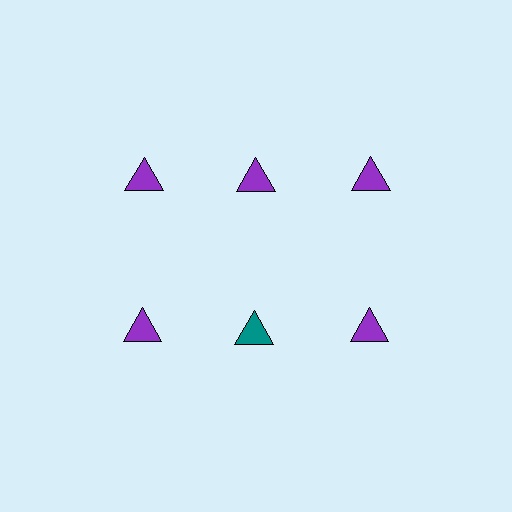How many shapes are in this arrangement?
There are 6 shapes arranged in a grid pattern.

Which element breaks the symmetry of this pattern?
The teal triangle in the second row, second from left column breaks the symmetry. All other shapes are purple triangles.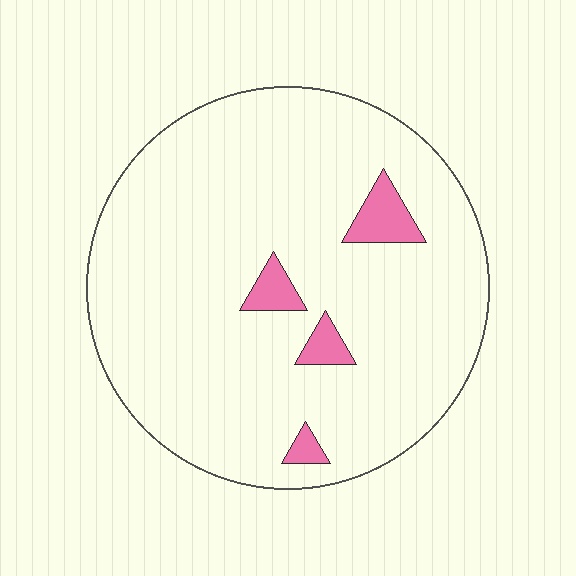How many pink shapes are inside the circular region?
4.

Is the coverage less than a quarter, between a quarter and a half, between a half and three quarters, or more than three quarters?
Less than a quarter.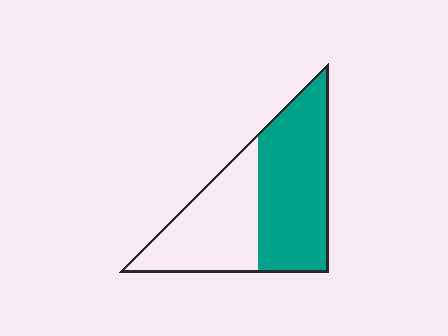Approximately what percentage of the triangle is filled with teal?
Approximately 55%.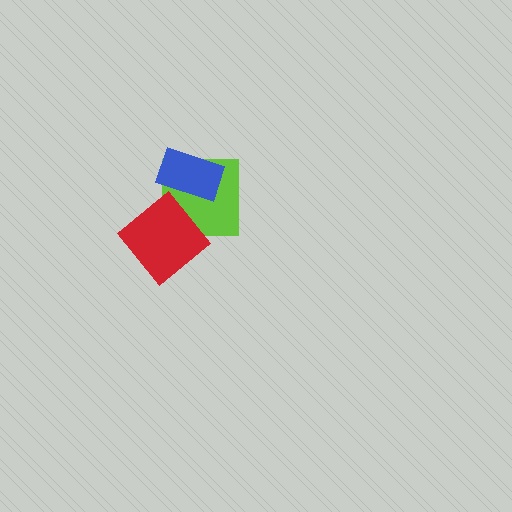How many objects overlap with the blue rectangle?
2 objects overlap with the blue rectangle.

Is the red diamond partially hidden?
Yes, it is partially covered by another shape.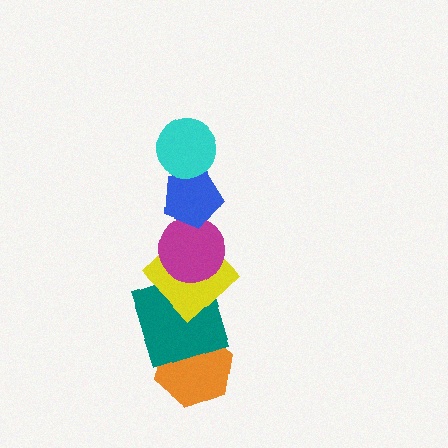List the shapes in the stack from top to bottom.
From top to bottom: the cyan circle, the blue pentagon, the magenta circle, the yellow diamond, the teal square, the orange hexagon.